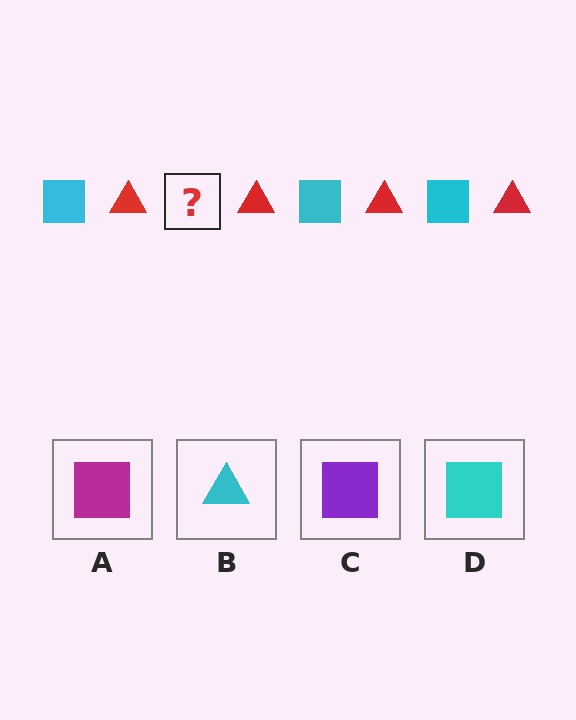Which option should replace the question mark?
Option D.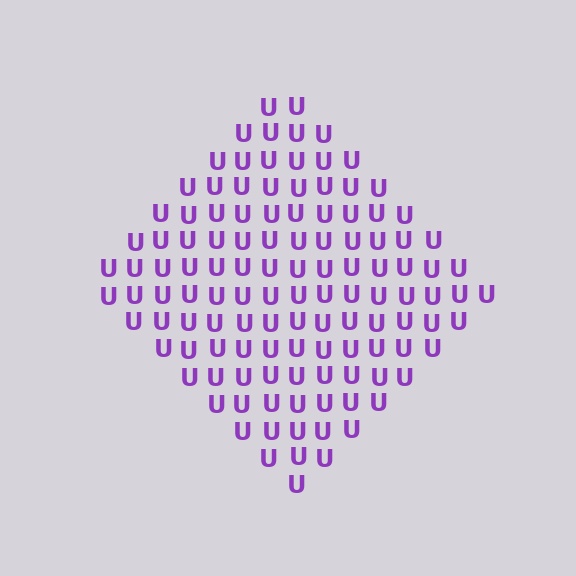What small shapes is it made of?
It is made of small letter U's.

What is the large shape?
The large shape is a diamond.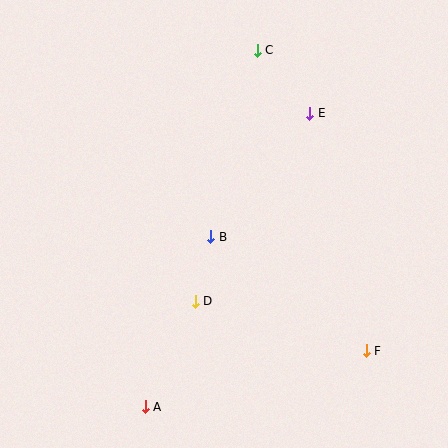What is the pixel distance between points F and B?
The distance between F and B is 193 pixels.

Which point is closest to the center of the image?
Point B at (211, 237) is closest to the center.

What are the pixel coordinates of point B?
Point B is at (211, 237).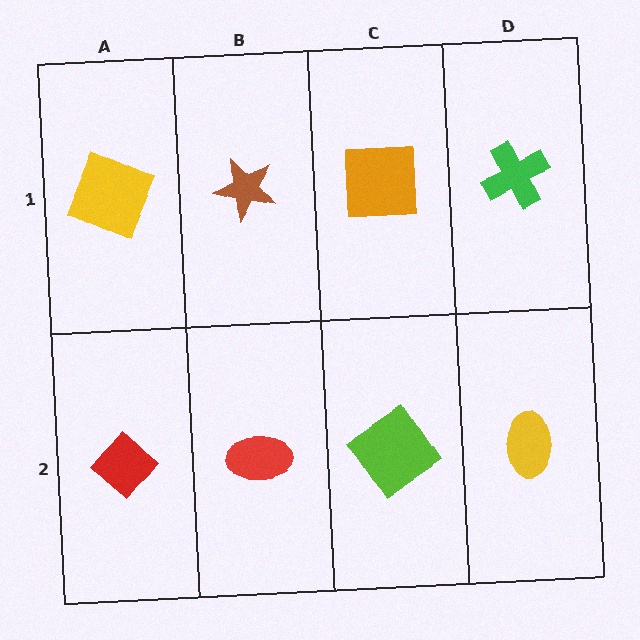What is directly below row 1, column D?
A yellow ellipse.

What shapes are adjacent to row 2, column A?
A yellow square (row 1, column A), a red ellipse (row 2, column B).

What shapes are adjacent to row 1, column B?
A red ellipse (row 2, column B), a yellow square (row 1, column A), an orange square (row 1, column C).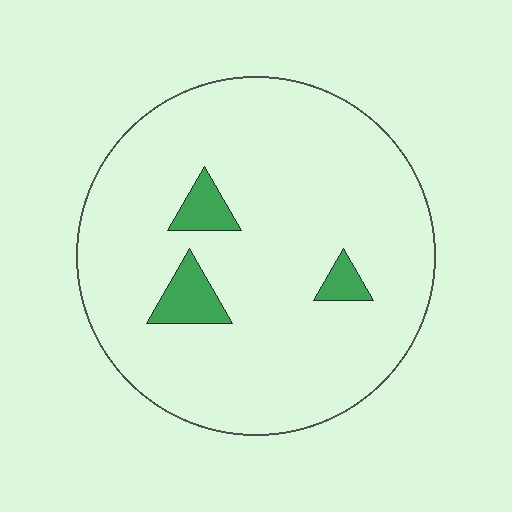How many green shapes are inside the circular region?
3.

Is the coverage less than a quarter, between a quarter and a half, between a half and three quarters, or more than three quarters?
Less than a quarter.